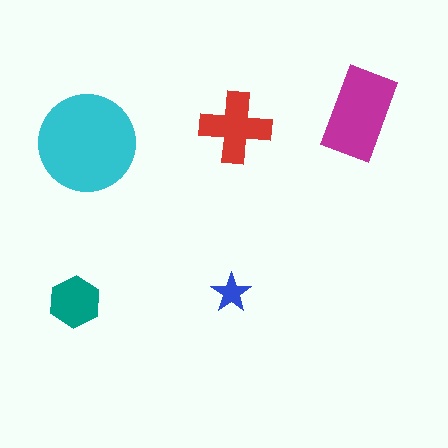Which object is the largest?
The cyan circle.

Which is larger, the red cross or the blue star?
The red cross.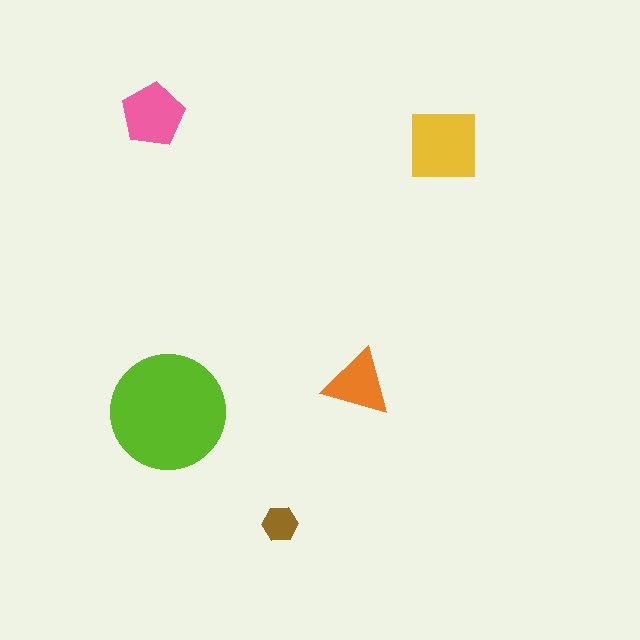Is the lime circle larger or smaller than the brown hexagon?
Larger.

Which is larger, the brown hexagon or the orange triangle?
The orange triangle.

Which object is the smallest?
The brown hexagon.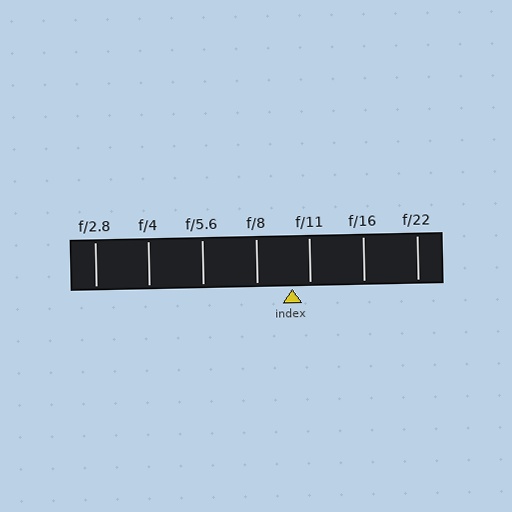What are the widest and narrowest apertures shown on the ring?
The widest aperture shown is f/2.8 and the narrowest is f/22.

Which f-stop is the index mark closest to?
The index mark is closest to f/11.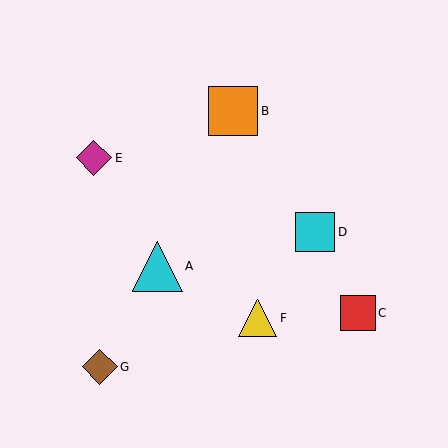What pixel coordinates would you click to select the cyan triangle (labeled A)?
Click at (157, 266) to select the cyan triangle A.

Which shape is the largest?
The cyan triangle (labeled A) is the largest.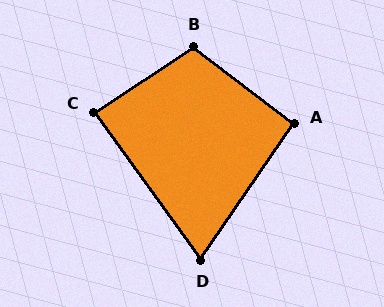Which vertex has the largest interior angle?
B, at approximately 109 degrees.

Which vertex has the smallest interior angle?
D, at approximately 71 degrees.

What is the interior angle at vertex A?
Approximately 93 degrees (approximately right).